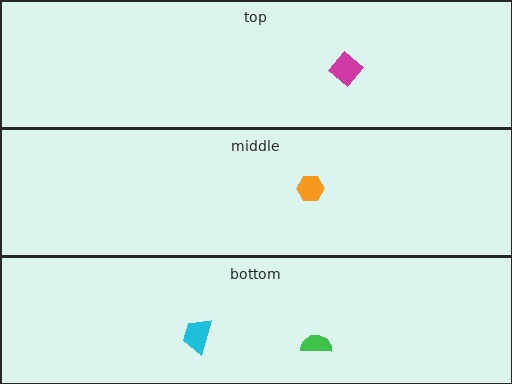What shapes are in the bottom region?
The green semicircle, the cyan trapezoid.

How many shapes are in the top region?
1.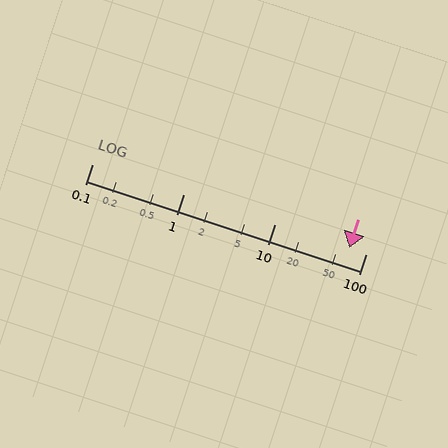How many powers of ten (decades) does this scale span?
The scale spans 3 decades, from 0.1 to 100.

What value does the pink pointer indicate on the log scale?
The pointer indicates approximately 65.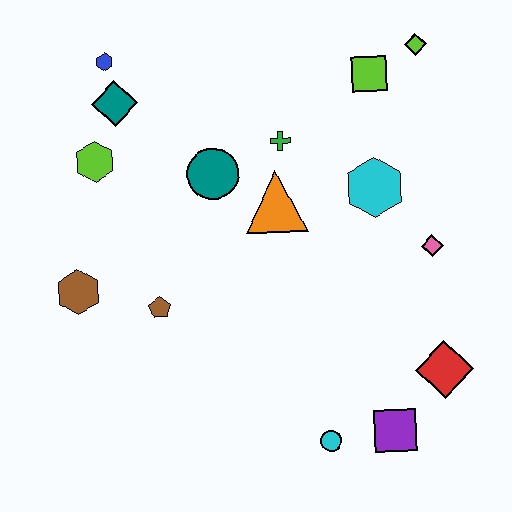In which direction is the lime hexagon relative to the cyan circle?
The lime hexagon is above the cyan circle.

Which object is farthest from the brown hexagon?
The lime diamond is farthest from the brown hexagon.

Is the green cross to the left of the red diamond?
Yes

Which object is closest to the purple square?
The cyan circle is closest to the purple square.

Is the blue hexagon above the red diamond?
Yes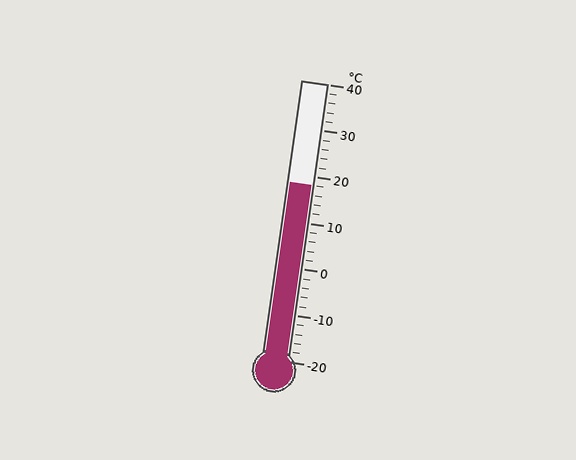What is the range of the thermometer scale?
The thermometer scale ranges from -20°C to 40°C.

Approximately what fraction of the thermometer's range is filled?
The thermometer is filled to approximately 65% of its range.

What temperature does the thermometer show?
The thermometer shows approximately 18°C.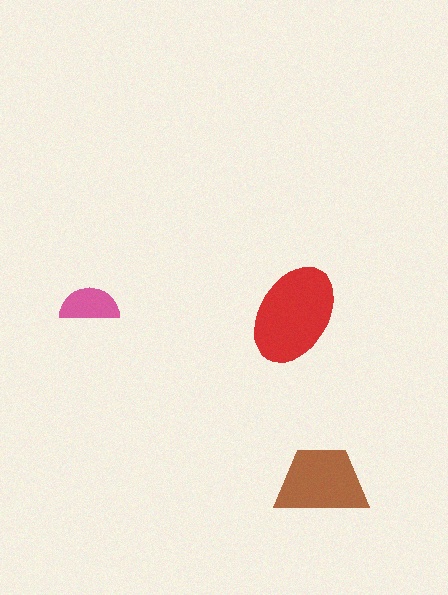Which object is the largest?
The red ellipse.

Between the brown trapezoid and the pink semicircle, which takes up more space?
The brown trapezoid.